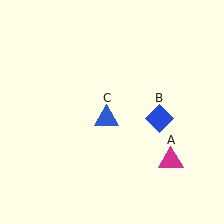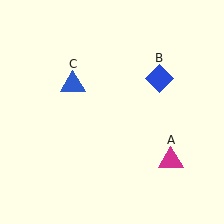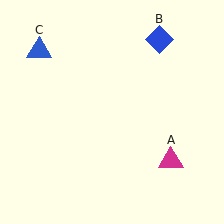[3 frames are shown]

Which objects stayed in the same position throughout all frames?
Magenta triangle (object A) remained stationary.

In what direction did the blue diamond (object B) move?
The blue diamond (object B) moved up.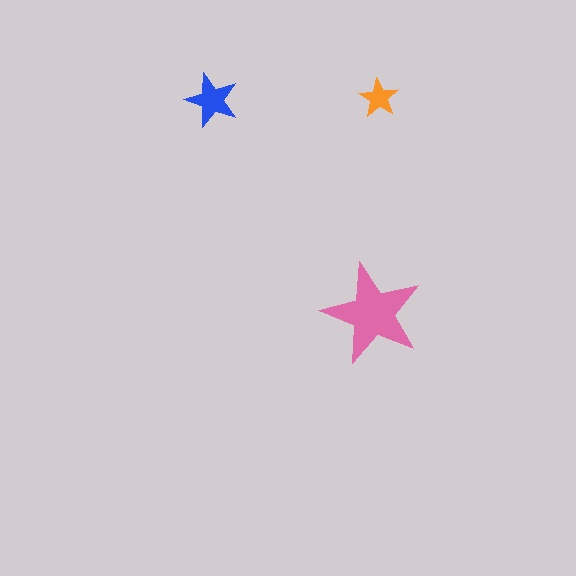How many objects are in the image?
There are 3 objects in the image.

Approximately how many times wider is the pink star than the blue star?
About 2 times wider.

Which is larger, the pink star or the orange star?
The pink one.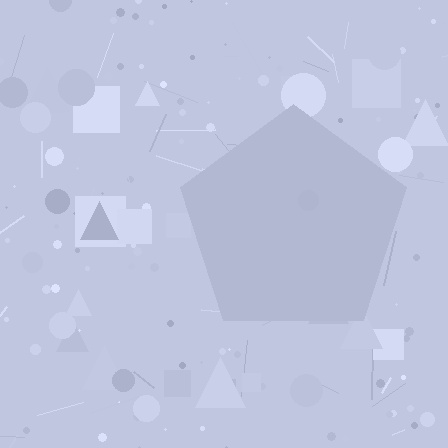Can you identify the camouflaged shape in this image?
The camouflaged shape is a pentagon.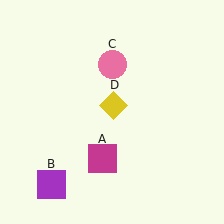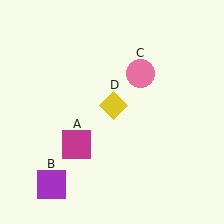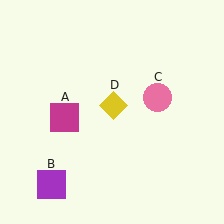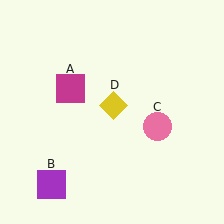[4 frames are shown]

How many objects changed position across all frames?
2 objects changed position: magenta square (object A), pink circle (object C).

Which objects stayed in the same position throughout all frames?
Purple square (object B) and yellow diamond (object D) remained stationary.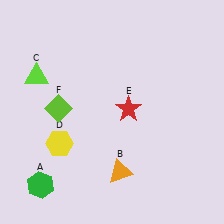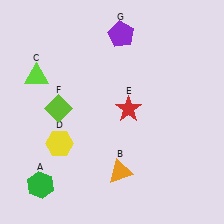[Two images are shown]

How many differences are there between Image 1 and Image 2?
There is 1 difference between the two images.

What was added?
A purple pentagon (G) was added in Image 2.